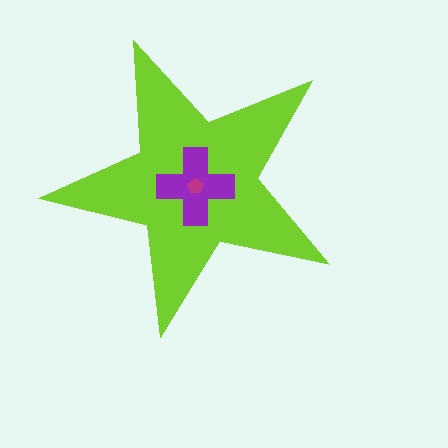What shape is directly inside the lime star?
The purple cross.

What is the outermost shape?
The lime star.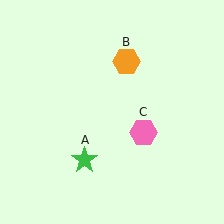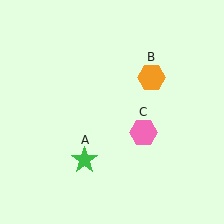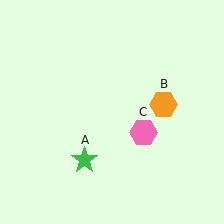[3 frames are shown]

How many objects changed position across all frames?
1 object changed position: orange hexagon (object B).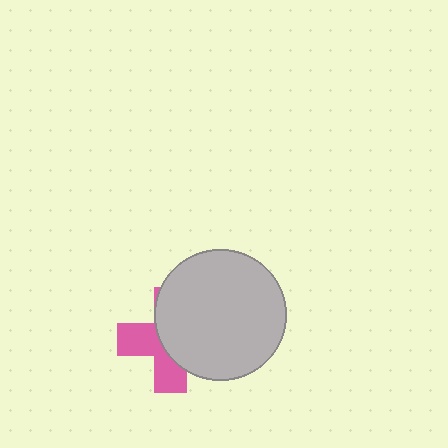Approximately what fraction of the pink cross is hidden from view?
Roughly 57% of the pink cross is hidden behind the light gray circle.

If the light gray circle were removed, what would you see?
You would see the complete pink cross.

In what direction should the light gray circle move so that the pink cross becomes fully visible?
The light gray circle should move right. That is the shortest direction to clear the overlap and leave the pink cross fully visible.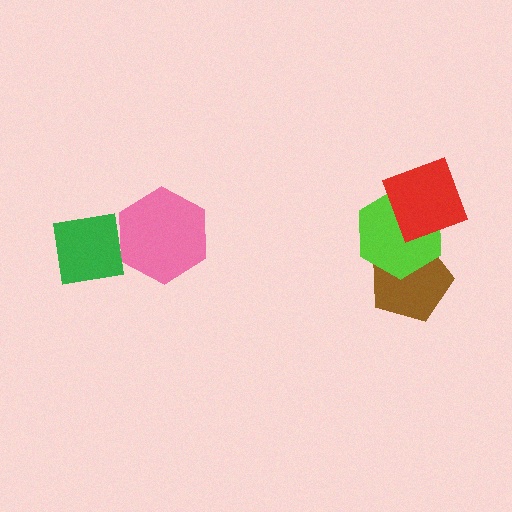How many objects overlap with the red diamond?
2 objects overlap with the red diamond.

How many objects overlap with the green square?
0 objects overlap with the green square.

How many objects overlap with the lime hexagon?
2 objects overlap with the lime hexagon.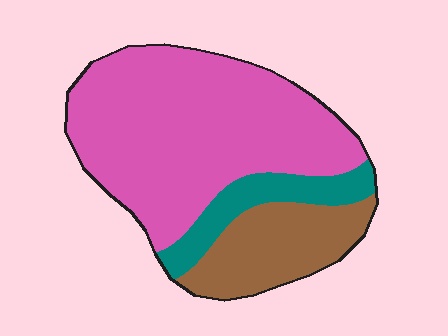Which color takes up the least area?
Teal, at roughly 15%.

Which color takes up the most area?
Pink, at roughly 65%.